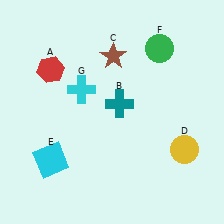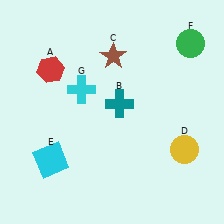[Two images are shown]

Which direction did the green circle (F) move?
The green circle (F) moved right.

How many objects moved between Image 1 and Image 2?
1 object moved between the two images.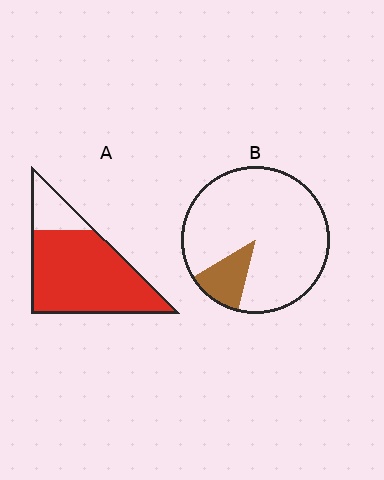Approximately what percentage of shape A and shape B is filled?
A is approximately 80% and B is approximately 15%.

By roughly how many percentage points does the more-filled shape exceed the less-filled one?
By roughly 70 percentage points (A over B).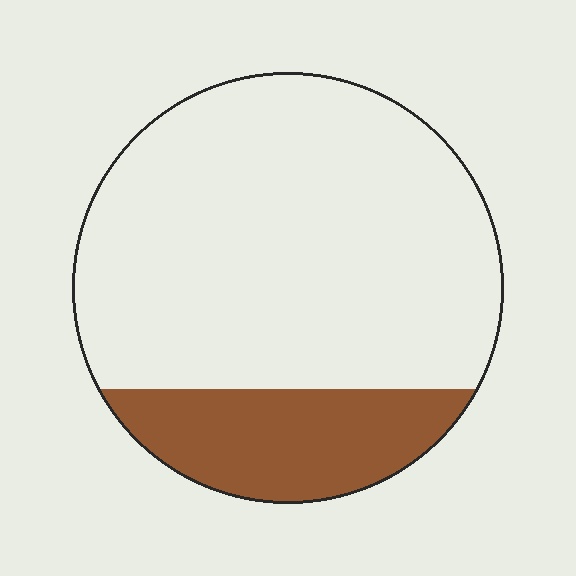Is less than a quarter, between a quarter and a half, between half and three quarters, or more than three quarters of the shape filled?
Less than a quarter.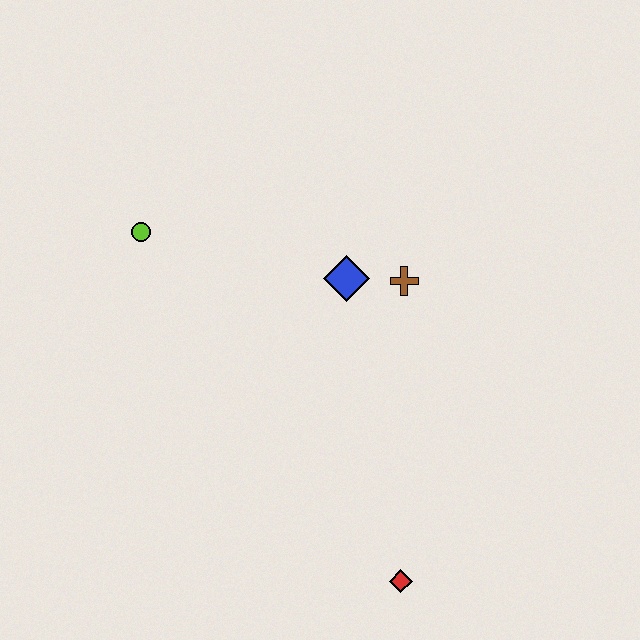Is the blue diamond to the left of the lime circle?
No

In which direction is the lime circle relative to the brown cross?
The lime circle is to the left of the brown cross.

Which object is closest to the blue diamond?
The brown cross is closest to the blue diamond.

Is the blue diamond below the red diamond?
No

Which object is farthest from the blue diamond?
The red diamond is farthest from the blue diamond.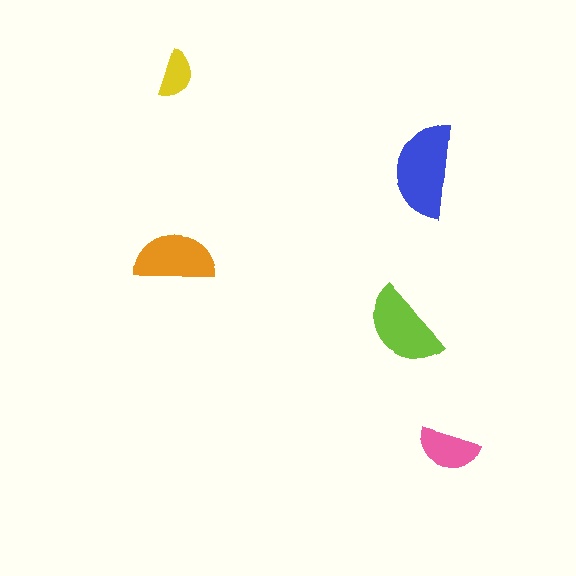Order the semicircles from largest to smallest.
the blue one, the lime one, the orange one, the pink one, the yellow one.